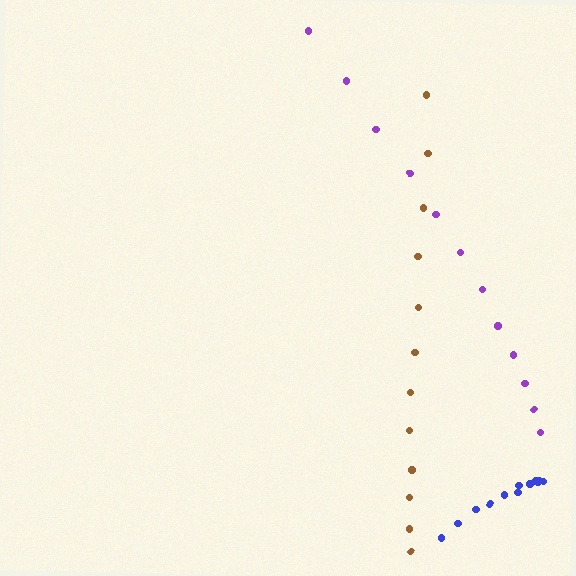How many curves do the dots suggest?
There are 3 distinct paths.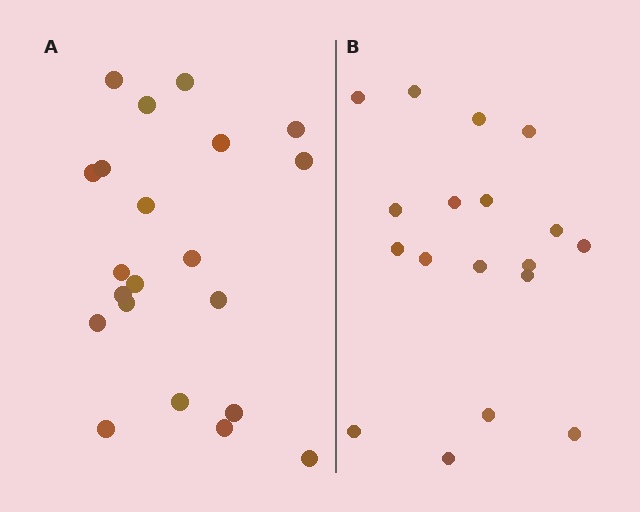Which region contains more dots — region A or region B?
Region A (the left region) has more dots.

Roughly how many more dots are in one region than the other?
Region A has just a few more — roughly 2 or 3 more dots than region B.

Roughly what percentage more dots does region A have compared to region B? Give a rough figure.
About 15% more.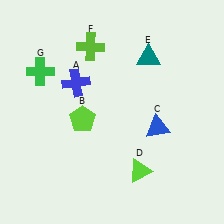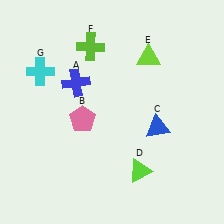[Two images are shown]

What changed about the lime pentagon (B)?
In Image 1, B is lime. In Image 2, it changed to pink.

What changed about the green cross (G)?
In Image 1, G is green. In Image 2, it changed to cyan.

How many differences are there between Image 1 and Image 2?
There are 3 differences between the two images.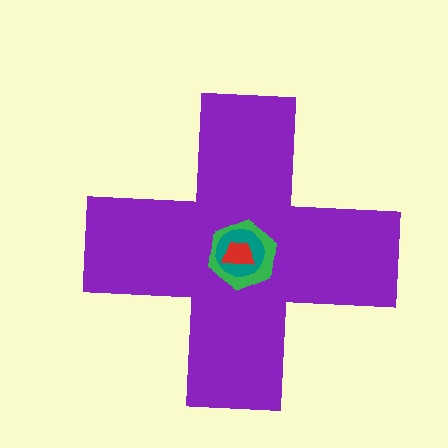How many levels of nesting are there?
4.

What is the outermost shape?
The purple cross.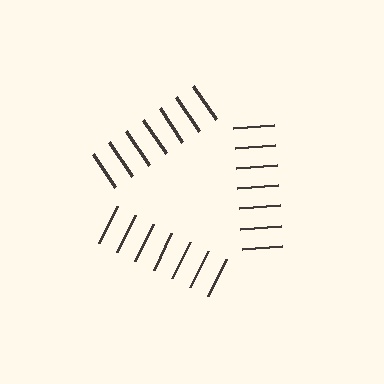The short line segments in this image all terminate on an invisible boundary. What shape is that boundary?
An illusory triangle — the line segments terminate on its edges but no continuous stroke is drawn.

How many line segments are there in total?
21 — 7 along each of the 3 edges.